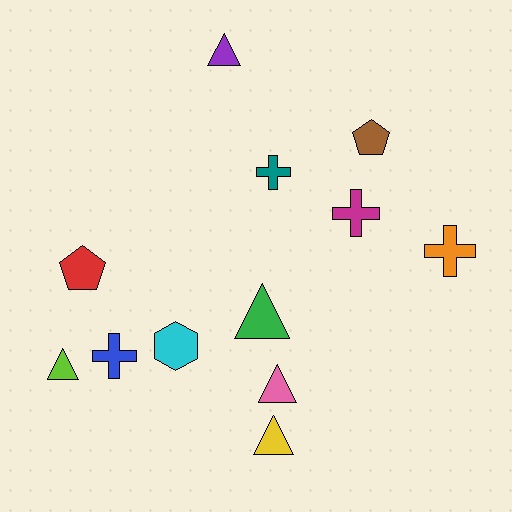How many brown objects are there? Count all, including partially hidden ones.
There is 1 brown object.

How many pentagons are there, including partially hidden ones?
There are 2 pentagons.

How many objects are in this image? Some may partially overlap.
There are 12 objects.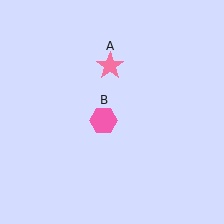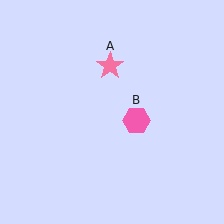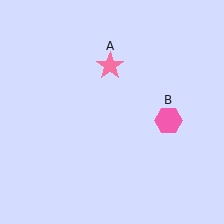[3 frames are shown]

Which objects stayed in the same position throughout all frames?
Pink star (object A) remained stationary.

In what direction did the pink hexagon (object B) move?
The pink hexagon (object B) moved right.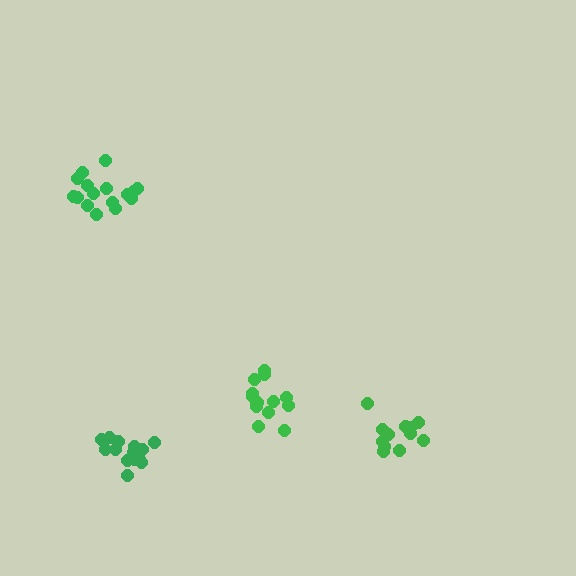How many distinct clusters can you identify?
There are 4 distinct clusters.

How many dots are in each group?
Group 1: 15 dots, Group 2: 13 dots, Group 3: 16 dots, Group 4: 13 dots (57 total).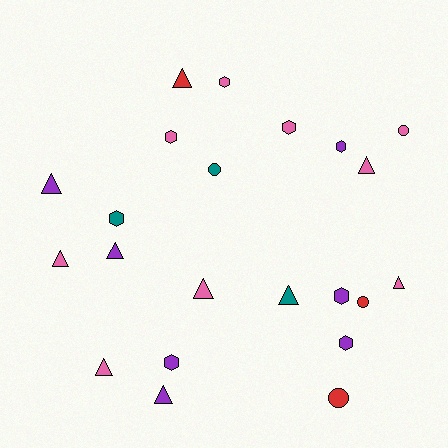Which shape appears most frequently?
Triangle, with 10 objects.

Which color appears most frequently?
Pink, with 9 objects.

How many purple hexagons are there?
There are 4 purple hexagons.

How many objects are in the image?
There are 22 objects.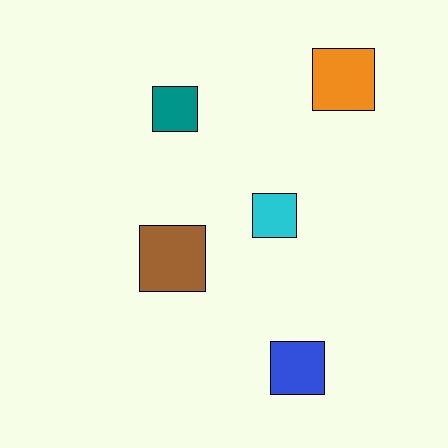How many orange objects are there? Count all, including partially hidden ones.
There is 1 orange object.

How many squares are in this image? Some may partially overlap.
There are 5 squares.